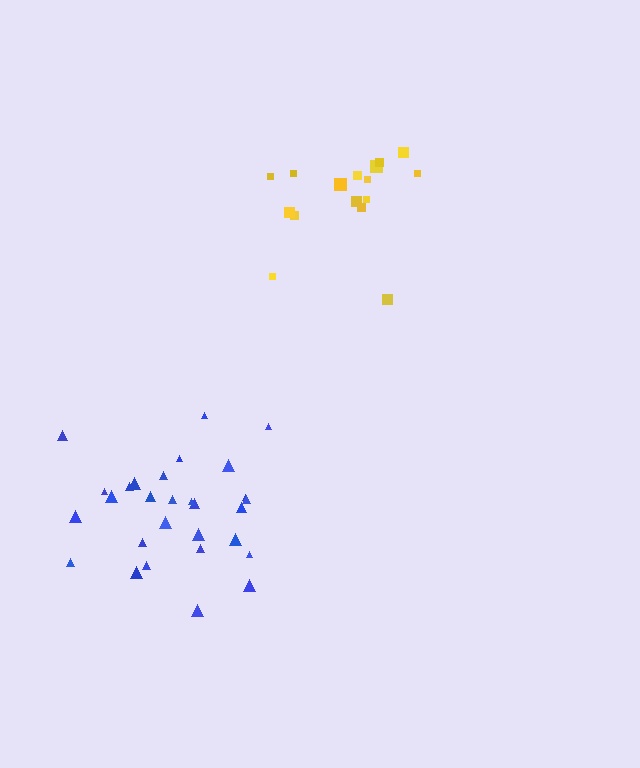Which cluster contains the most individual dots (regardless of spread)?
Blue (29).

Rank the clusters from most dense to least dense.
blue, yellow.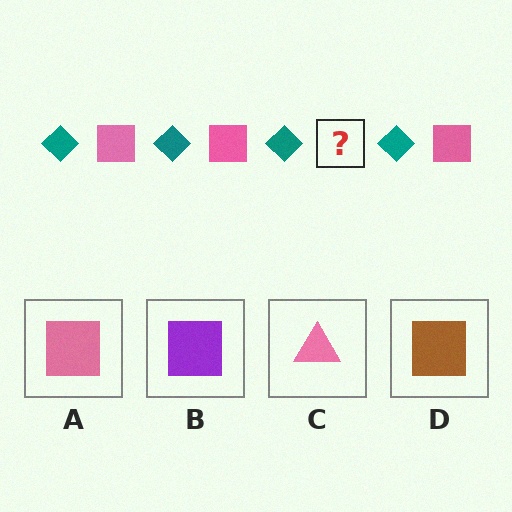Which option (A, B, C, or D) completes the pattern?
A.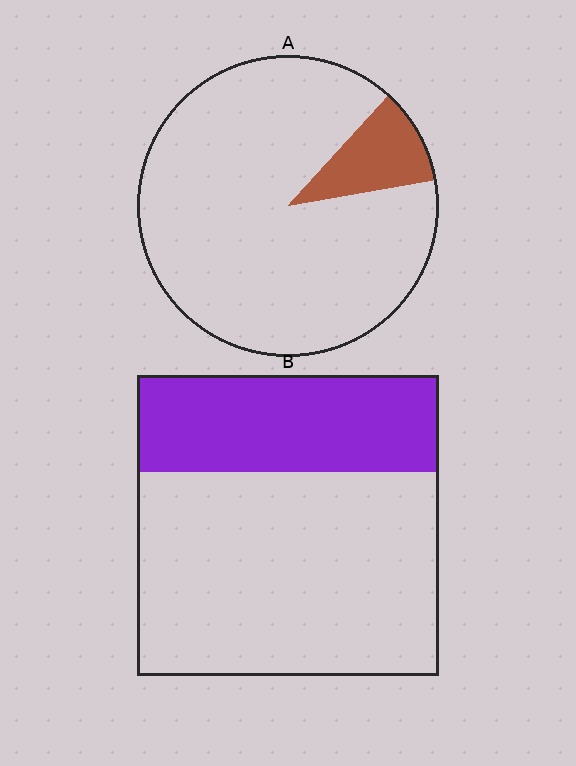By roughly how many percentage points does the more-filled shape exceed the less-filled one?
By roughly 20 percentage points (B over A).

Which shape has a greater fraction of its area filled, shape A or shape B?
Shape B.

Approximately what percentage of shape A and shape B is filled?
A is approximately 10% and B is approximately 30%.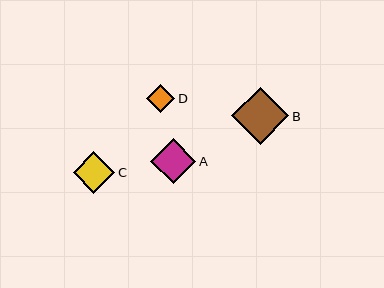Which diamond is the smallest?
Diamond D is the smallest with a size of approximately 28 pixels.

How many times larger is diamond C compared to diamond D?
Diamond C is approximately 1.5 times the size of diamond D.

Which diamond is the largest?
Diamond B is the largest with a size of approximately 57 pixels.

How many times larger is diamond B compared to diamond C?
Diamond B is approximately 1.4 times the size of diamond C.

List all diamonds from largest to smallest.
From largest to smallest: B, A, C, D.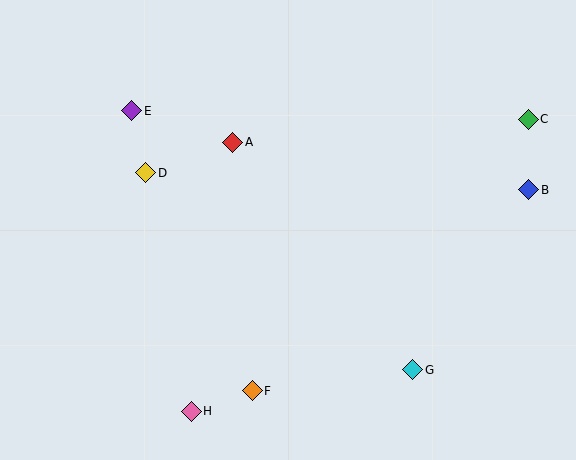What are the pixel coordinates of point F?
Point F is at (252, 391).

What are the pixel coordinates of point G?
Point G is at (413, 370).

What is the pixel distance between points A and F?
The distance between A and F is 250 pixels.